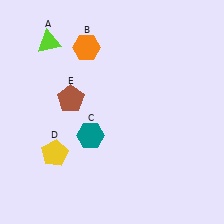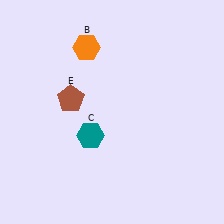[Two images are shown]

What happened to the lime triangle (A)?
The lime triangle (A) was removed in Image 2. It was in the top-left area of Image 1.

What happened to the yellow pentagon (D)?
The yellow pentagon (D) was removed in Image 2. It was in the bottom-left area of Image 1.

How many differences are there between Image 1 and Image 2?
There are 2 differences between the two images.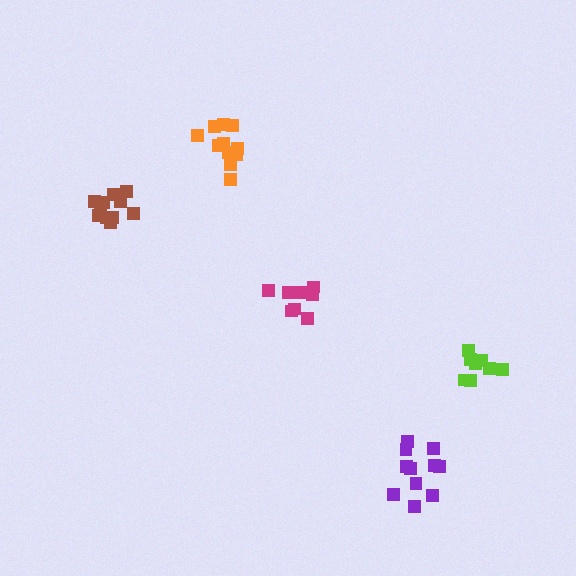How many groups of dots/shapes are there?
There are 5 groups.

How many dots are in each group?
Group 1: 8 dots, Group 2: 11 dots, Group 3: 11 dots, Group 4: 8 dots, Group 5: 11 dots (49 total).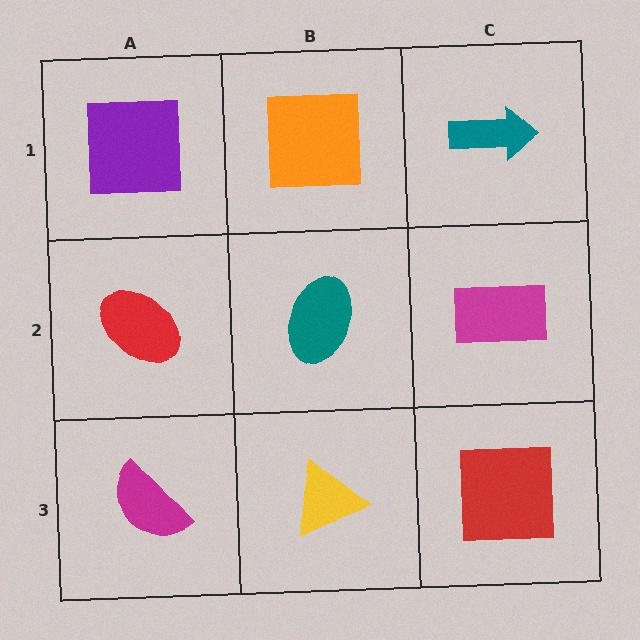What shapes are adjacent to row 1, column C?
A magenta rectangle (row 2, column C), an orange square (row 1, column B).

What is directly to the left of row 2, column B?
A red ellipse.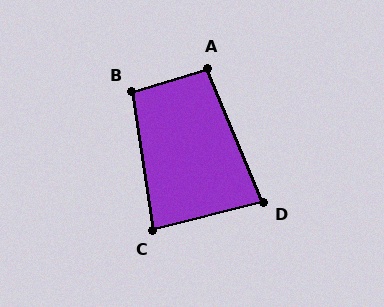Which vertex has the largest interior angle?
B, at approximately 99 degrees.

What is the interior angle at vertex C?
Approximately 85 degrees (acute).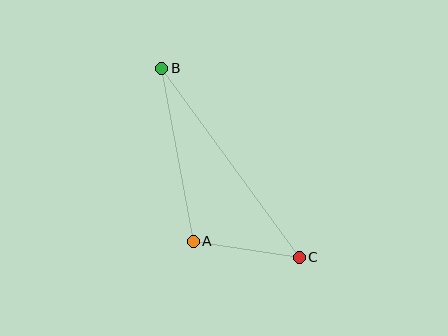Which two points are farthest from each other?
Points B and C are farthest from each other.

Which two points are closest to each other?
Points A and C are closest to each other.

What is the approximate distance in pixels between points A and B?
The distance between A and B is approximately 176 pixels.